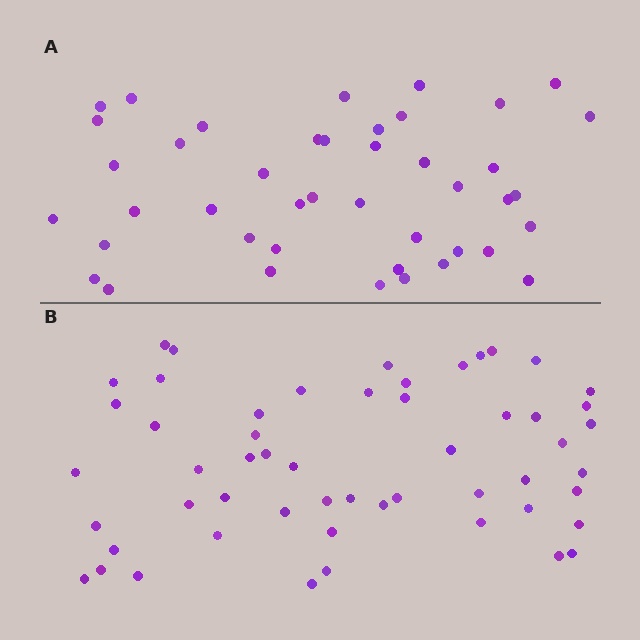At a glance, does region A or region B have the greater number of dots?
Region B (the bottom region) has more dots.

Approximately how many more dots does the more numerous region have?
Region B has roughly 12 or so more dots than region A.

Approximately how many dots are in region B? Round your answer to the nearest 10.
About 50 dots. (The exact count is 54, which rounds to 50.)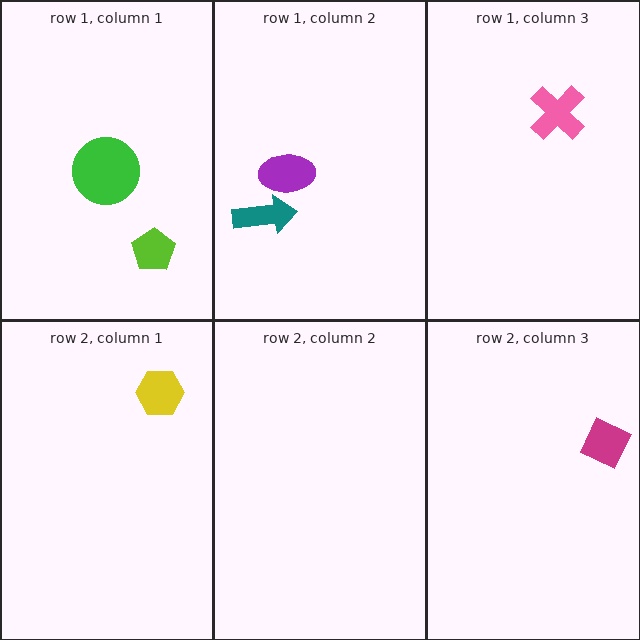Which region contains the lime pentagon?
The row 1, column 1 region.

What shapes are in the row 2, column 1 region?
The yellow hexagon.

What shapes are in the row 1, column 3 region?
The pink cross.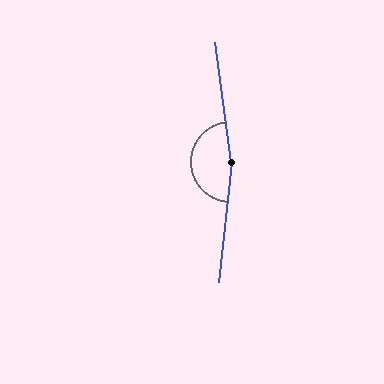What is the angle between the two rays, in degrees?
Approximately 166 degrees.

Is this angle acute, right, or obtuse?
It is obtuse.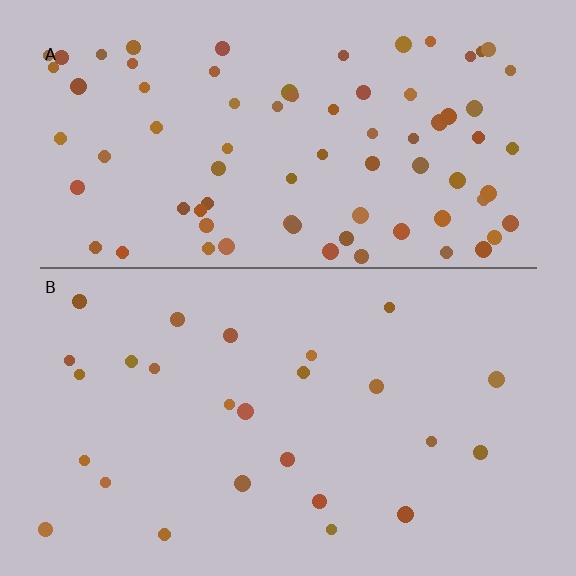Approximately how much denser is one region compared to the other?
Approximately 3.0× — region A over region B.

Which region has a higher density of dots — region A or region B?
A (the top).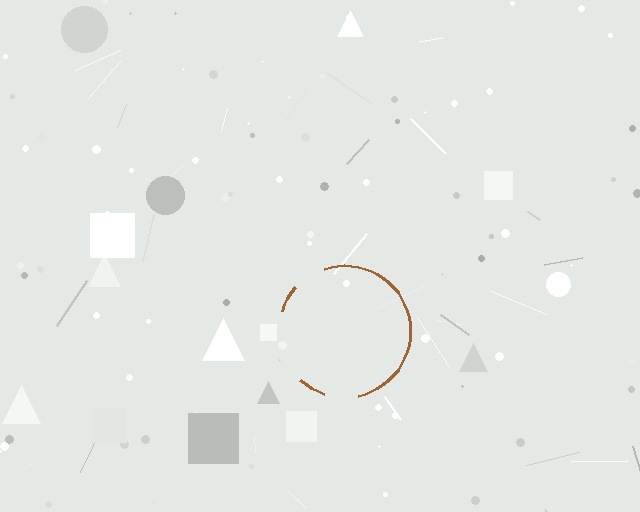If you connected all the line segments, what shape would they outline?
They would outline a circle.